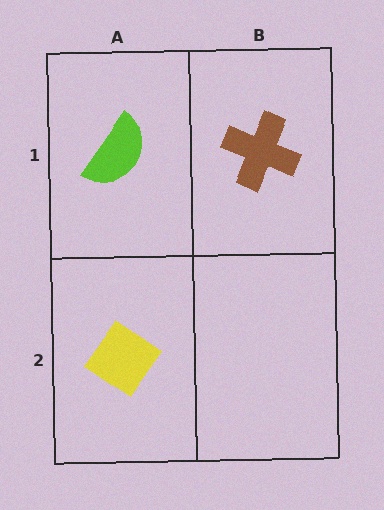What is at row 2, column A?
A yellow diamond.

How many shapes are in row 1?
2 shapes.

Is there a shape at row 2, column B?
No, that cell is empty.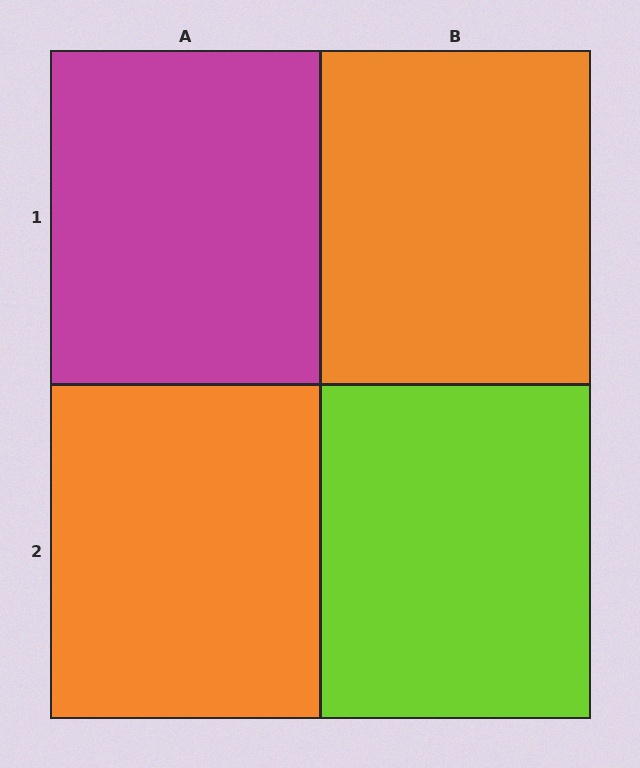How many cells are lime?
1 cell is lime.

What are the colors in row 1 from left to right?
Magenta, orange.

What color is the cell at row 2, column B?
Lime.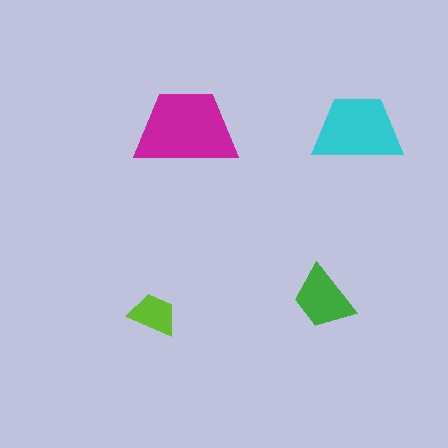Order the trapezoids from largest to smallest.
the magenta one, the cyan one, the green one, the lime one.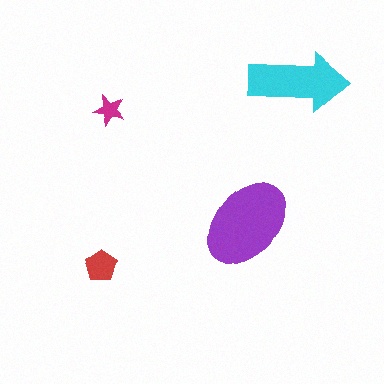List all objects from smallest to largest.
The magenta star, the red pentagon, the cyan arrow, the purple ellipse.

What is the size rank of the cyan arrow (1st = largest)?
2nd.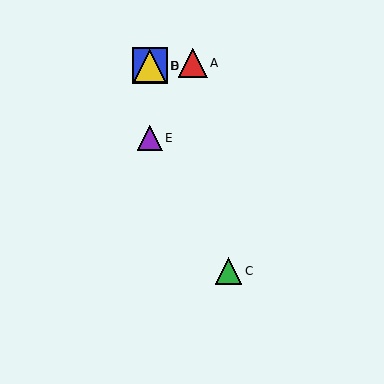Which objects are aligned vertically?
Objects B, D, E are aligned vertically.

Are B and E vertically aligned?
Yes, both are at x≈150.